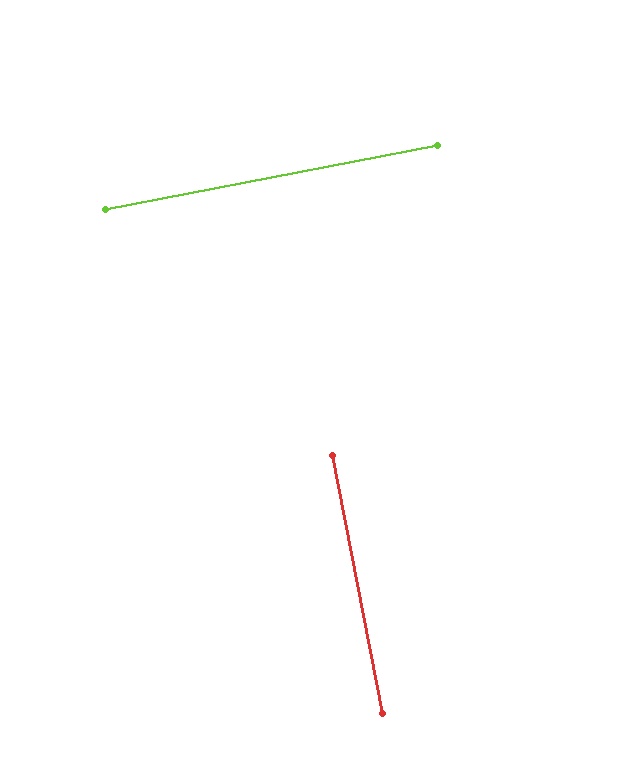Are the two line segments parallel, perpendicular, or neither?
Perpendicular — they meet at approximately 90°.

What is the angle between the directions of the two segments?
Approximately 90 degrees.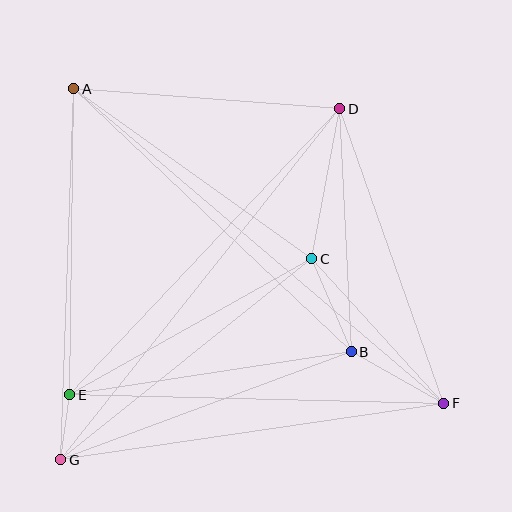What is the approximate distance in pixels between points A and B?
The distance between A and B is approximately 382 pixels.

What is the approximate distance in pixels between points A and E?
The distance between A and E is approximately 306 pixels.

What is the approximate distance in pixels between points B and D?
The distance between B and D is approximately 243 pixels.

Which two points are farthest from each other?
Points A and F are farthest from each other.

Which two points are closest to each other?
Points E and G are closest to each other.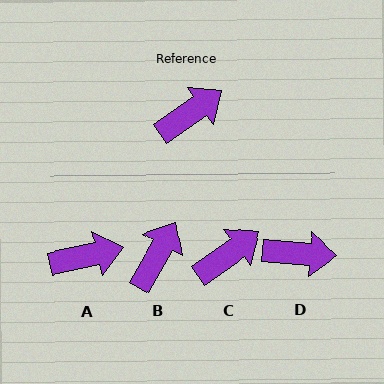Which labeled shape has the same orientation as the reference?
C.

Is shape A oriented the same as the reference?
No, it is off by about 23 degrees.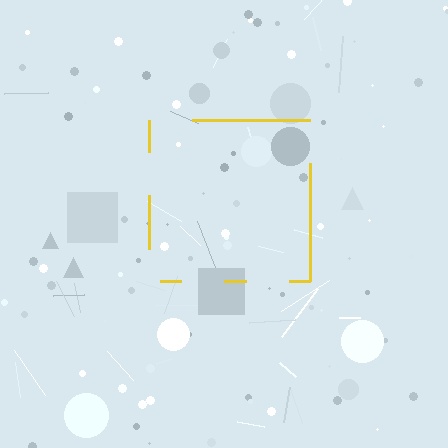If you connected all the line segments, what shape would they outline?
They would outline a square.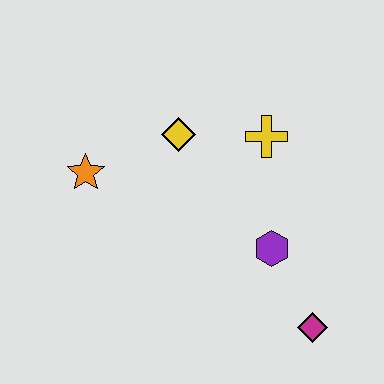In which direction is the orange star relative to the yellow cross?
The orange star is to the left of the yellow cross.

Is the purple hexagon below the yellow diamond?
Yes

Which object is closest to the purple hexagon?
The magenta diamond is closest to the purple hexagon.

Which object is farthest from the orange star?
The magenta diamond is farthest from the orange star.